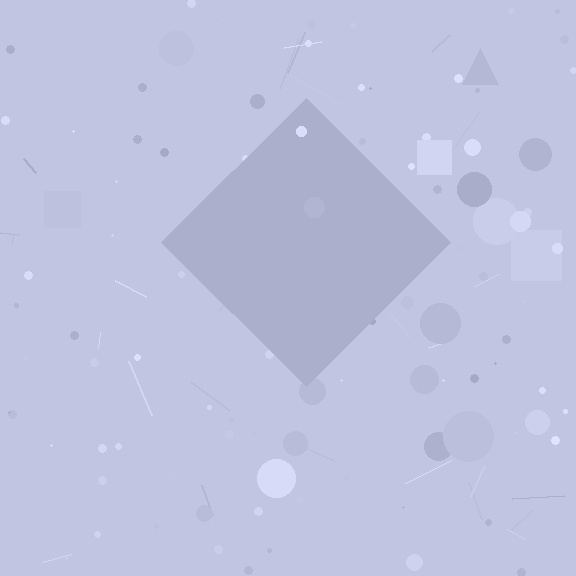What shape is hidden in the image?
A diamond is hidden in the image.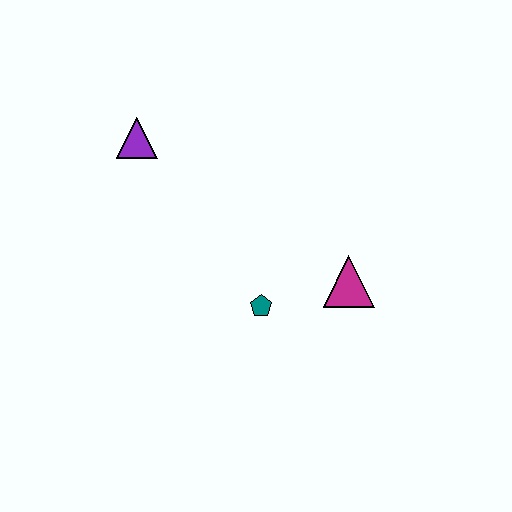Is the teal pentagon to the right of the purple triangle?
Yes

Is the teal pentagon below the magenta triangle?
Yes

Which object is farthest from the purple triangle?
The magenta triangle is farthest from the purple triangle.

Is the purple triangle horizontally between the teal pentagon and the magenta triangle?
No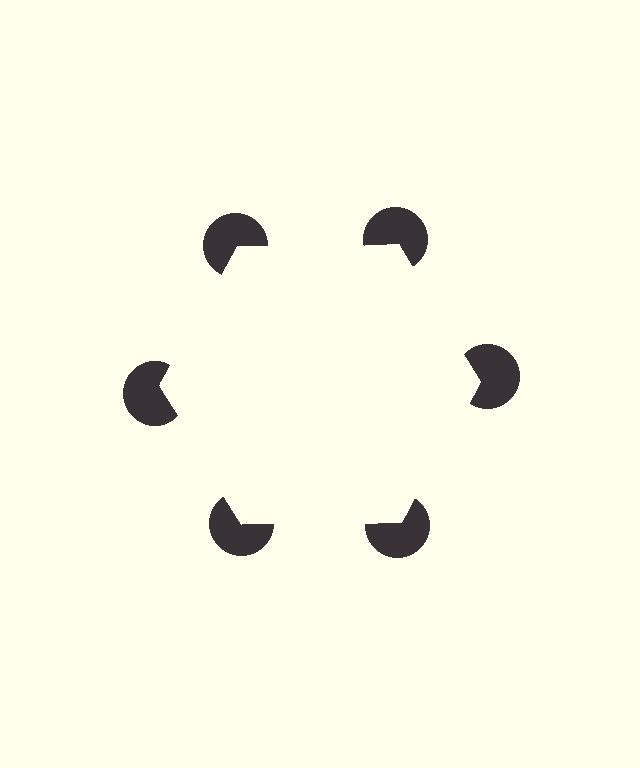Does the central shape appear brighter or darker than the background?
It typically appears slightly brighter than the background, even though no actual brightness change is drawn.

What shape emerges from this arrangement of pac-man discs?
An illusory hexagon — its edges are inferred from the aligned wedge cuts in the pac-man discs, not physically drawn.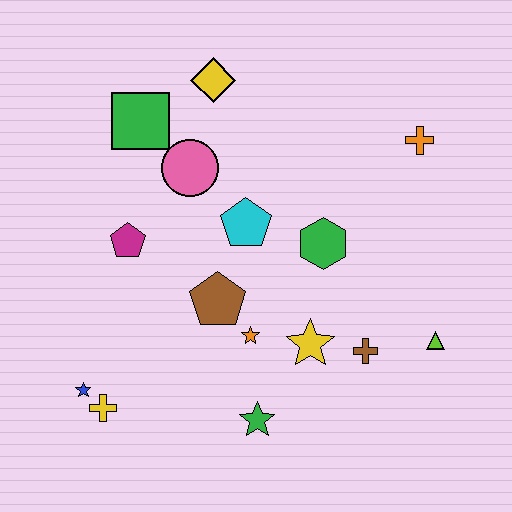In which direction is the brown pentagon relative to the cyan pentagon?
The brown pentagon is below the cyan pentagon.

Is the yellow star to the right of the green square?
Yes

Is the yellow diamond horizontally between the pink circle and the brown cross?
Yes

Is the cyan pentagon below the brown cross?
No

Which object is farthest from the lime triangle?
The green square is farthest from the lime triangle.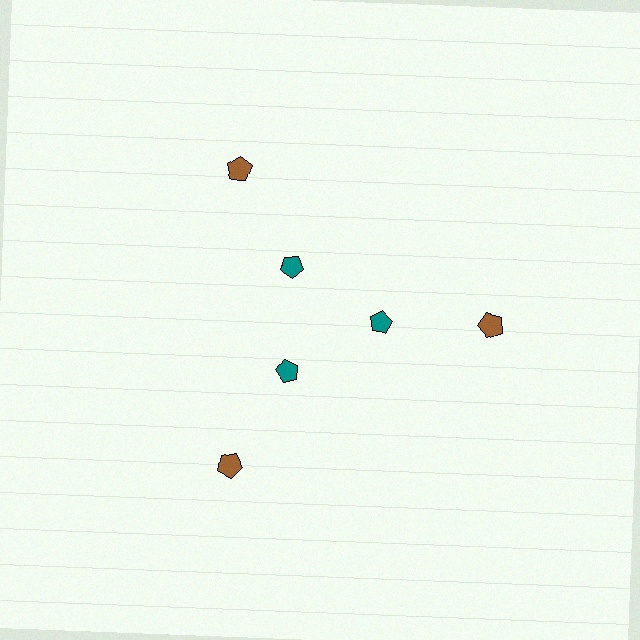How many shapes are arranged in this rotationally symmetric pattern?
There are 6 shapes, arranged in 3 groups of 2.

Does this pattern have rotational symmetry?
Yes, this pattern has 3-fold rotational symmetry. It looks the same after rotating 120 degrees around the center.